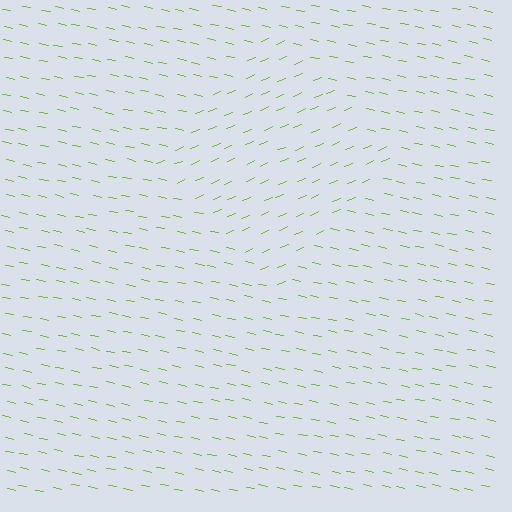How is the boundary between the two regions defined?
The boundary is defined purely by a change in line orientation (approximately 35 degrees difference). All lines are the same color and thickness.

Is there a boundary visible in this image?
Yes, there is a texture boundary formed by a change in line orientation.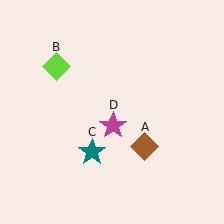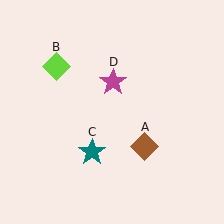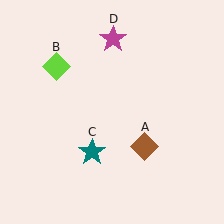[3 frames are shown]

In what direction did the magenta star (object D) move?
The magenta star (object D) moved up.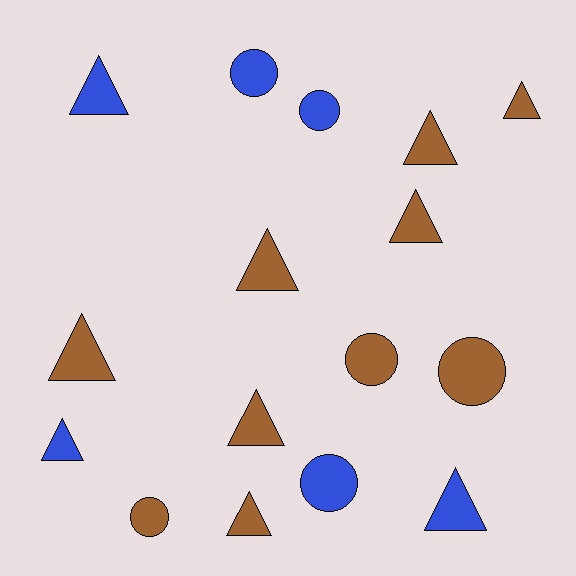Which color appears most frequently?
Brown, with 10 objects.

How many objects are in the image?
There are 16 objects.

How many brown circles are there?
There are 3 brown circles.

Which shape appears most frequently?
Triangle, with 10 objects.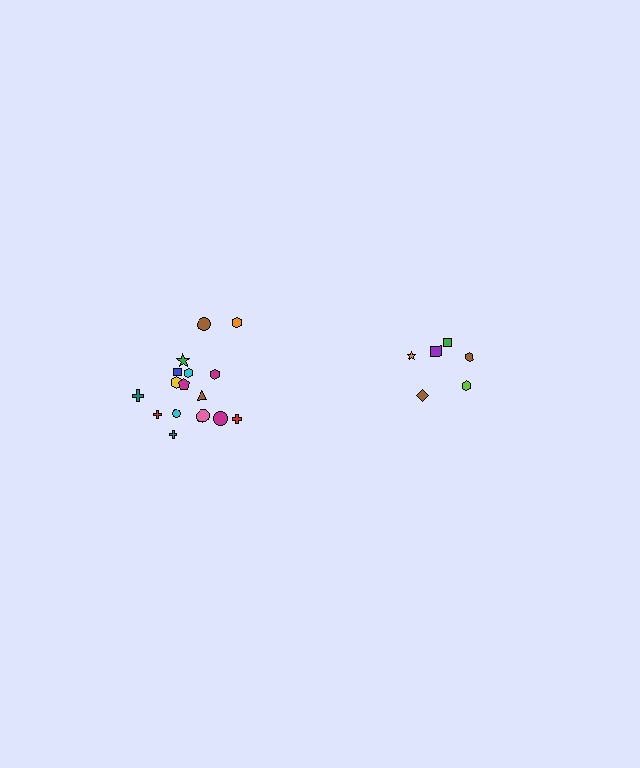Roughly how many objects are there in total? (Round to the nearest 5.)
Roughly 25 objects in total.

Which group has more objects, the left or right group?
The left group.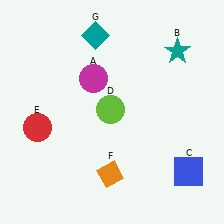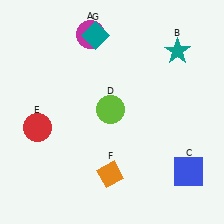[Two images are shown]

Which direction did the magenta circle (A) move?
The magenta circle (A) moved up.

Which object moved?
The magenta circle (A) moved up.